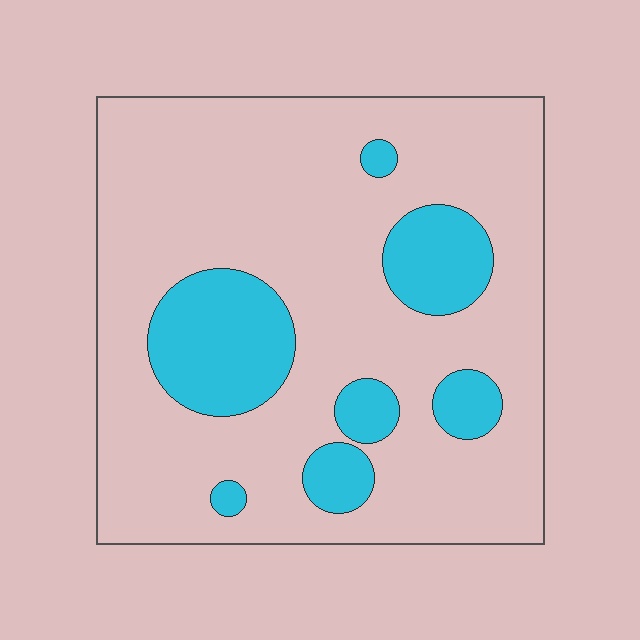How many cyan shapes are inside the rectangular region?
7.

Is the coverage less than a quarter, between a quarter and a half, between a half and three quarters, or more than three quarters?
Less than a quarter.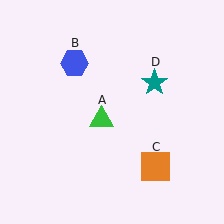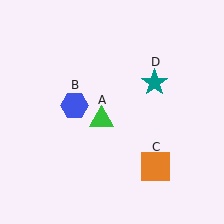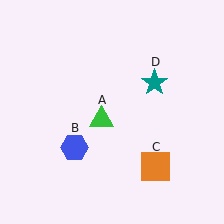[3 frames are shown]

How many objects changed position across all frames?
1 object changed position: blue hexagon (object B).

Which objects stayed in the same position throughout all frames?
Green triangle (object A) and orange square (object C) and teal star (object D) remained stationary.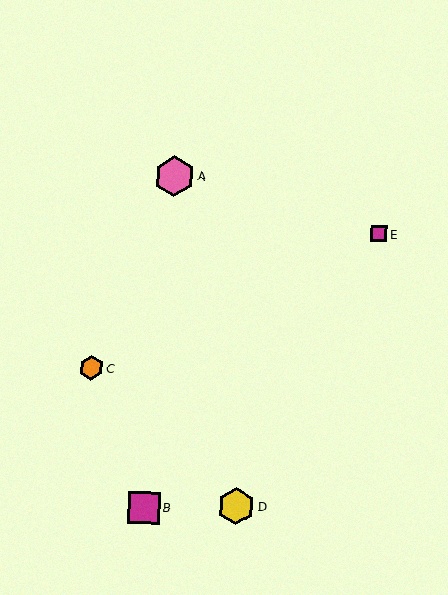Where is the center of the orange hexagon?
The center of the orange hexagon is at (91, 368).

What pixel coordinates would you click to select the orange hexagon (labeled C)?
Click at (91, 368) to select the orange hexagon C.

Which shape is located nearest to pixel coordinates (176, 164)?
The pink hexagon (labeled A) at (174, 176) is nearest to that location.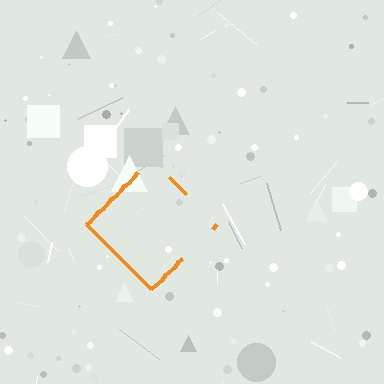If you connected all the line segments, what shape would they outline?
They would outline a diamond.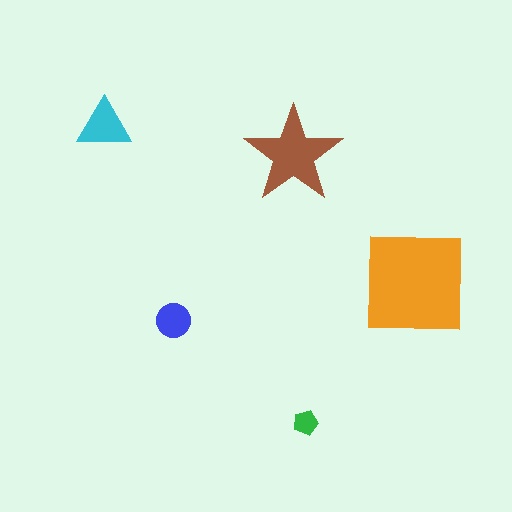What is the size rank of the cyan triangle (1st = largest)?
3rd.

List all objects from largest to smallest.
The orange square, the brown star, the cyan triangle, the blue circle, the green pentagon.